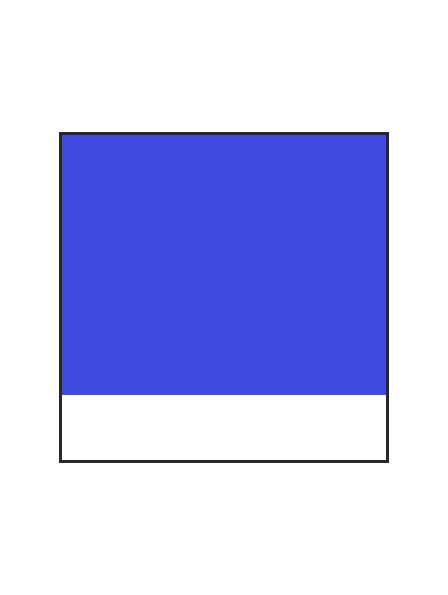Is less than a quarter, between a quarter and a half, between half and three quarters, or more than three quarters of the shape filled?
More than three quarters.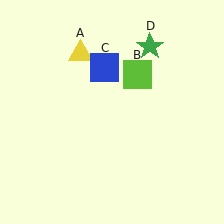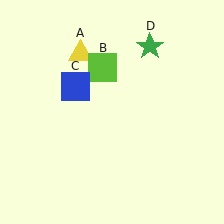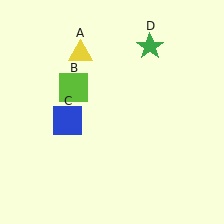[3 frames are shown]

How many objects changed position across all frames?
2 objects changed position: lime square (object B), blue square (object C).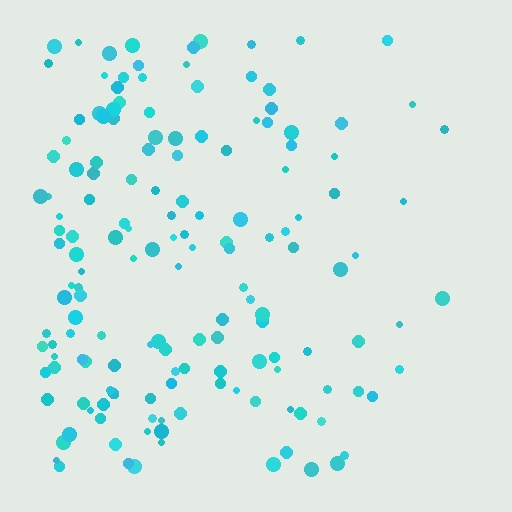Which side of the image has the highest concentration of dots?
The left.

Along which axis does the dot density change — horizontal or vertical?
Horizontal.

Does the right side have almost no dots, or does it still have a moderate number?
Still a moderate number, just noticeably fewer than the left.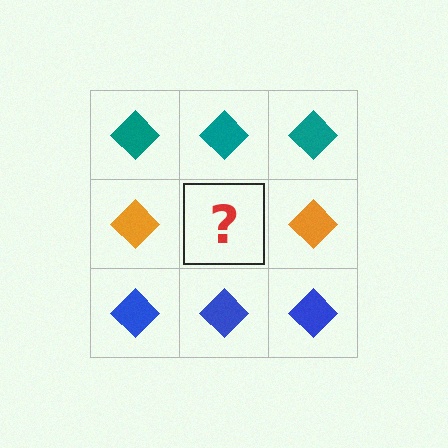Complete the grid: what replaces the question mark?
The question mark should be replaced with an orange diamond.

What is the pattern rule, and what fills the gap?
The rule is that each row has a consistent color. The gap should be filled with an orange diamond.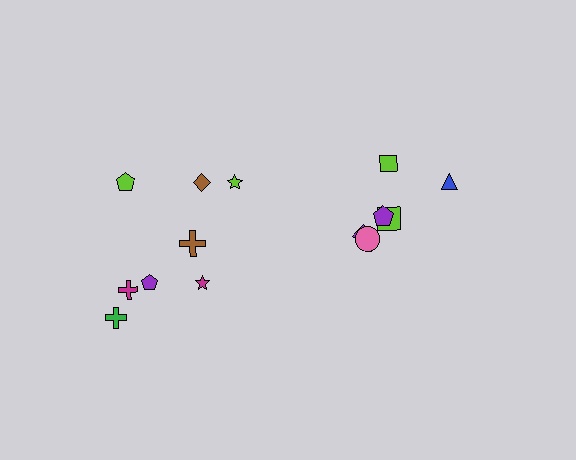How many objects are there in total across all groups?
There are 14 objects.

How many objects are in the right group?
There are 6 objects.